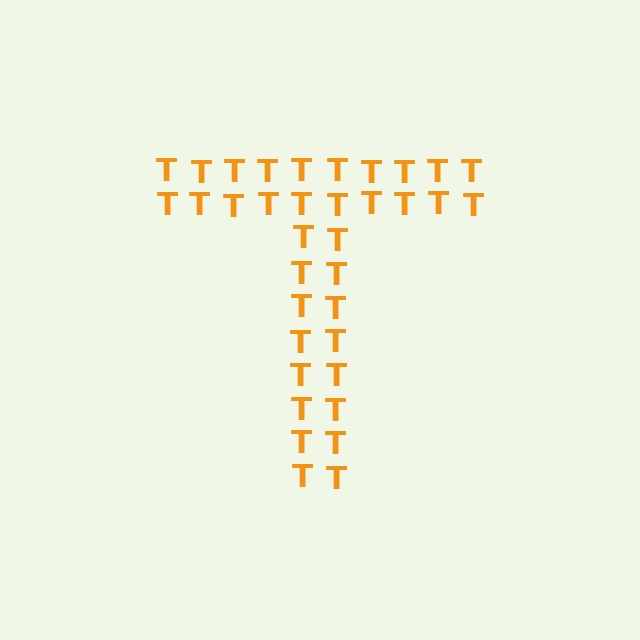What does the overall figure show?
The overall figure shows the letter T.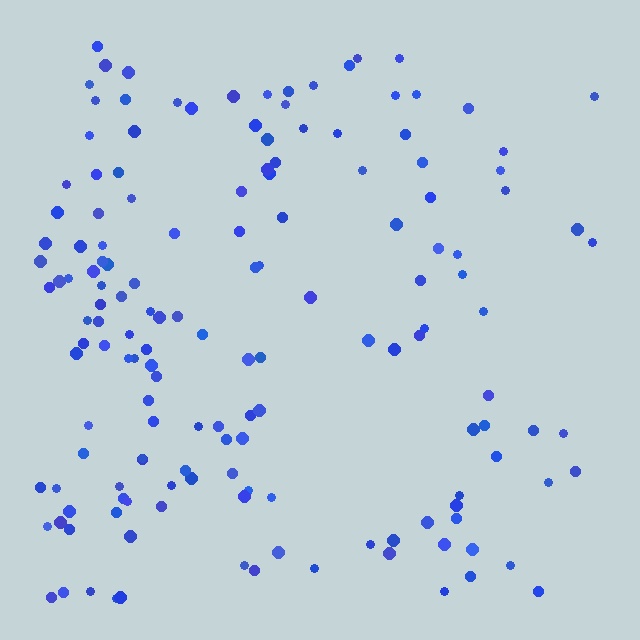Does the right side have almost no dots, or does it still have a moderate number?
Still a moderate number, just noticeably fewer than the left.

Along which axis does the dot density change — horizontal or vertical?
Horizontal.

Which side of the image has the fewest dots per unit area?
The right.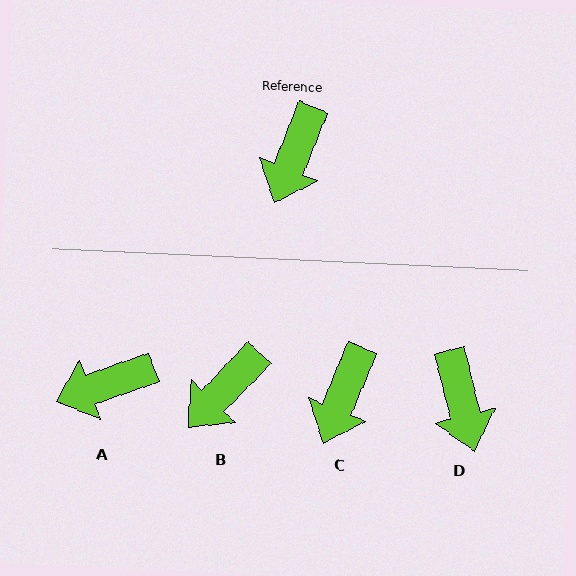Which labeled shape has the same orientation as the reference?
C.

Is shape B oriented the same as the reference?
No, it is off by about 22 degrees.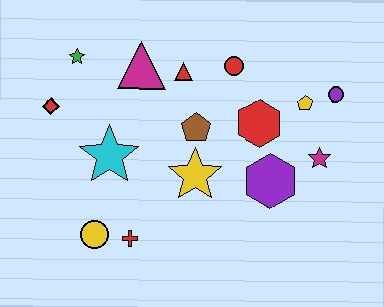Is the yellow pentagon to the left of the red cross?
No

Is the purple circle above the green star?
No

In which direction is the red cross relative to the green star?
The red cross is below the green star.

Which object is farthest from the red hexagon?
The red diamond is farthest from the red hexagon.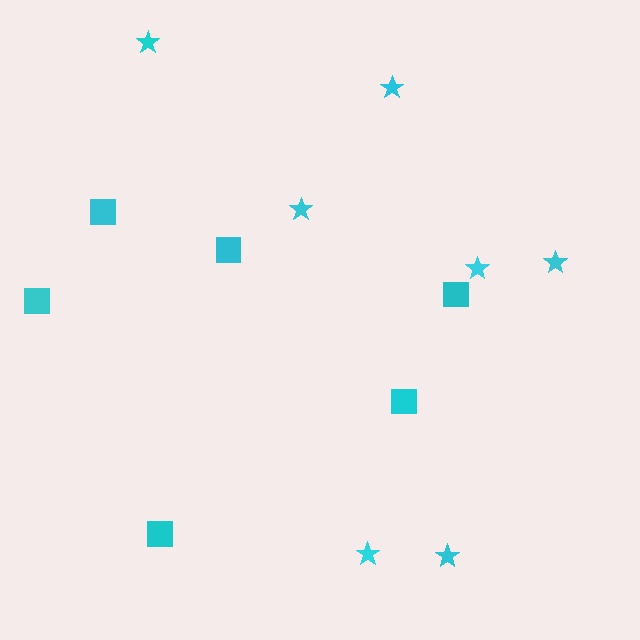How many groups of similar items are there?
There are 2 groups: one group of stars (7) and one group of squares (6).